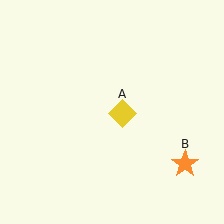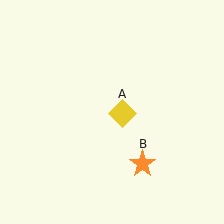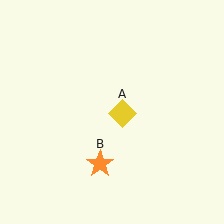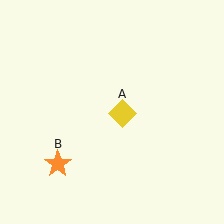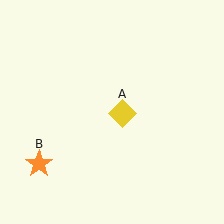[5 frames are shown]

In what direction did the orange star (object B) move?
The orange star (object B) moved left.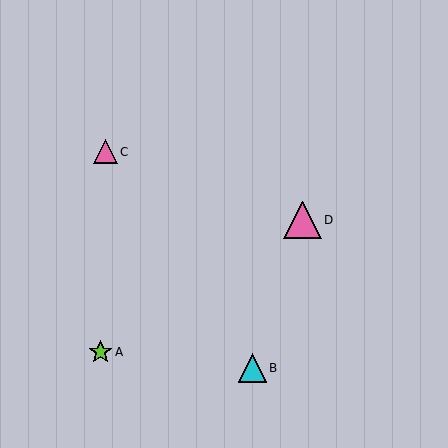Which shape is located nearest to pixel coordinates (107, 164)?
The pink triangle (labeled C) at (105, 152) is nearest to that location.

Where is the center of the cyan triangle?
The center of the cyan triangle is at (252, 368).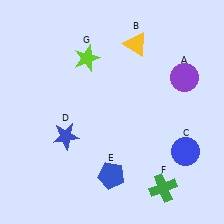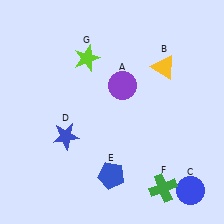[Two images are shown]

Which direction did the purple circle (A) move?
The purple circle (A) moved left.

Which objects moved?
The objects that moved are: the purple circle (A), the yellow triangle (B), the blue circle (C).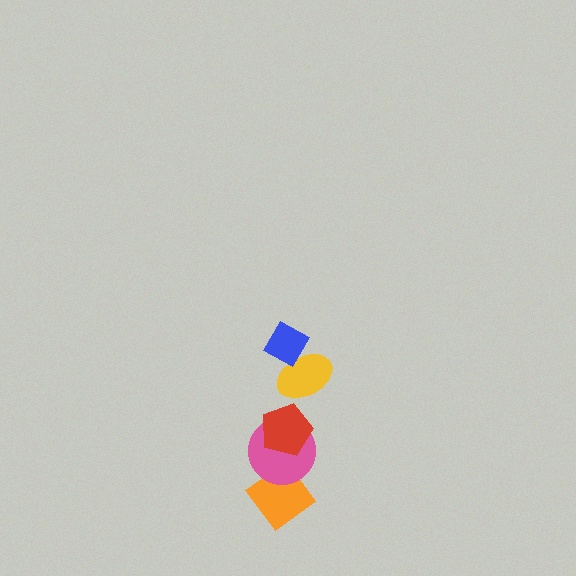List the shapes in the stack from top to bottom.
From top to bottom: the blue diamond, the yellow ellipse, the red pentagon, the pink circle, the orange diamond.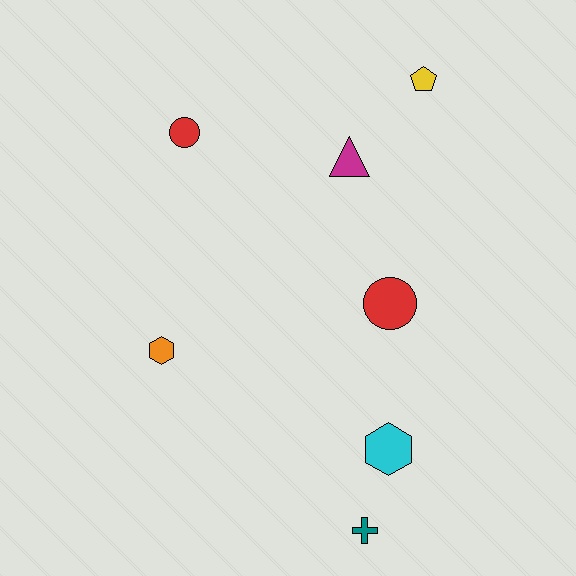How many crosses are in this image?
There is 1 cross.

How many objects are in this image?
There are 7 objects.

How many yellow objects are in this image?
There is 1 yellow object.